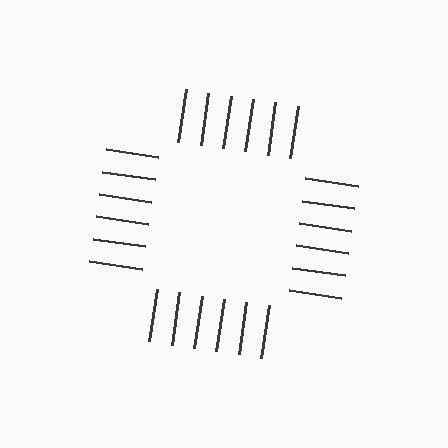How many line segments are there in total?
24 — 6 along each of the 4 edges.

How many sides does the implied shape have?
4 sides — the line-ends trace a square.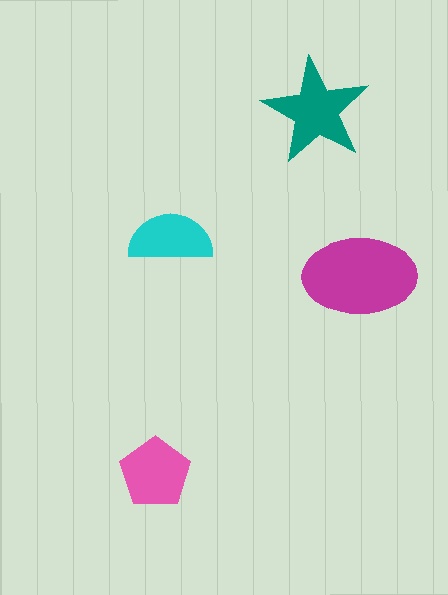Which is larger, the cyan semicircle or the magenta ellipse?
The magenta ellipse.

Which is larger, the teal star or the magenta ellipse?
The magenta ellipse.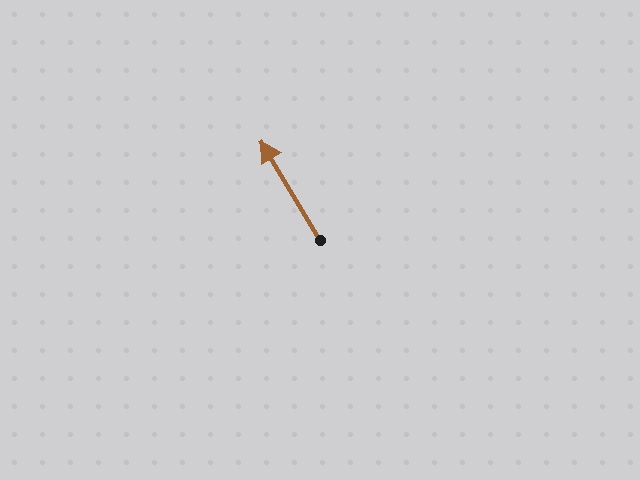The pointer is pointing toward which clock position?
Roughly 11 o'clock.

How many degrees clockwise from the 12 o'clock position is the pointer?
Approximately 329 degrees.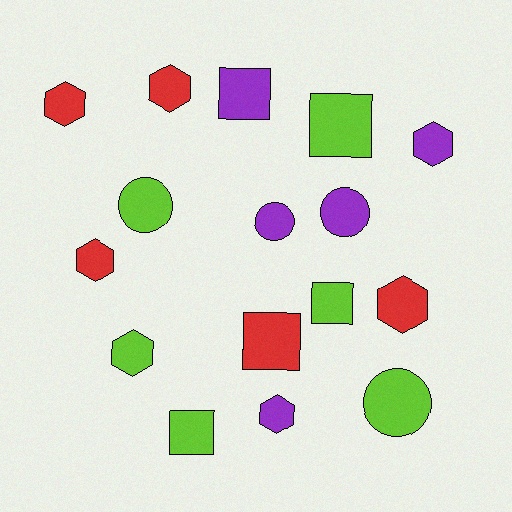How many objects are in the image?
There are 16 objects.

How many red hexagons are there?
There are 4 red hexagons.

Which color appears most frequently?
Lime, with 6 objects.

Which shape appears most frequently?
Hexagon, with 7 objects.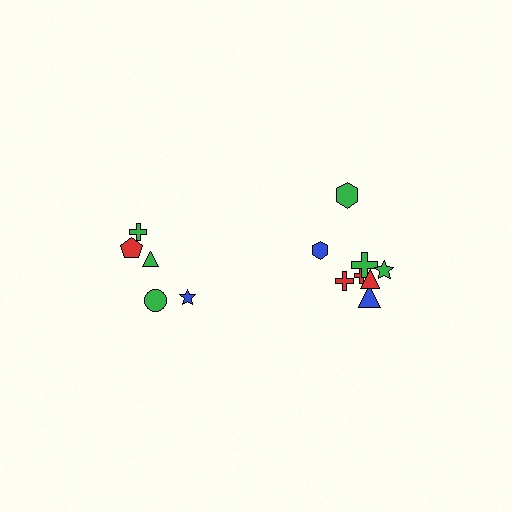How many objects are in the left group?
There are 5 objects.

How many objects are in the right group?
There are 8 objects.